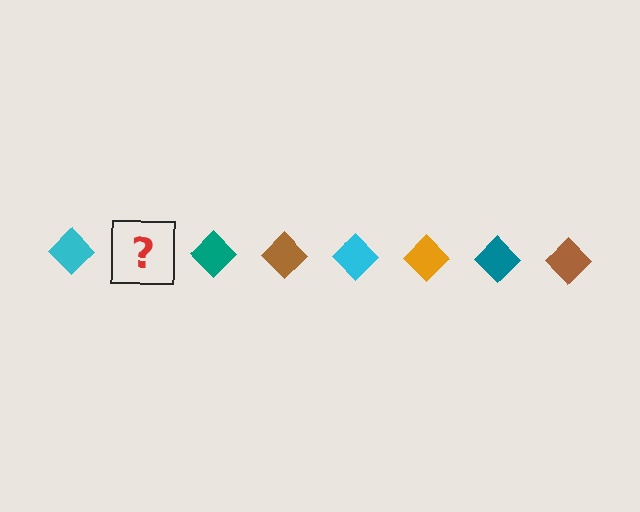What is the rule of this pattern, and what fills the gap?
The rule is that the pattern cycles through cyan, orange, teal, brown diamonds. The gap should be filled with an orange diamond.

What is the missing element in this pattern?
The missing element is an orange diamond.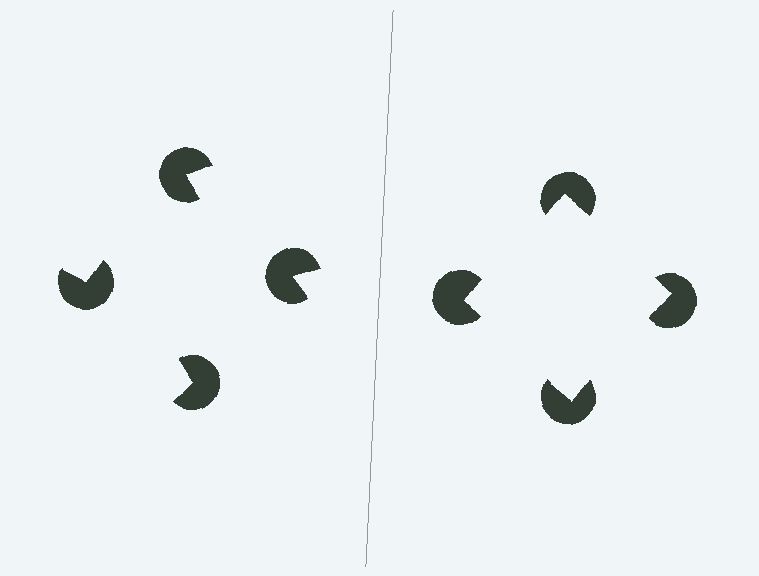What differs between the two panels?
The pac-man discs are positioned identically on both sides; only the wedge orientations differ. On the right they align to a square; on the left they are misaligned.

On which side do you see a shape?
An illusory square appears on the right side. On the left side the wedge cuts are rotated, so no coherent shape forms.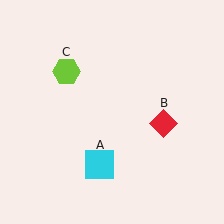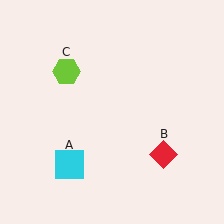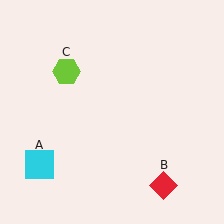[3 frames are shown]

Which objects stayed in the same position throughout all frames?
Lime hexagon (object C) remained stationary.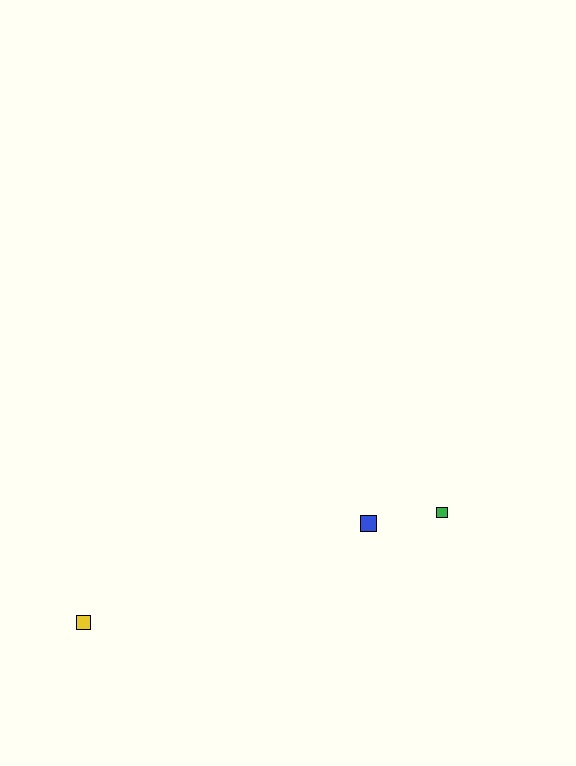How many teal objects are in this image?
There are no teal objects.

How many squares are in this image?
There are 3 squares.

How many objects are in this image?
There are 3 objects.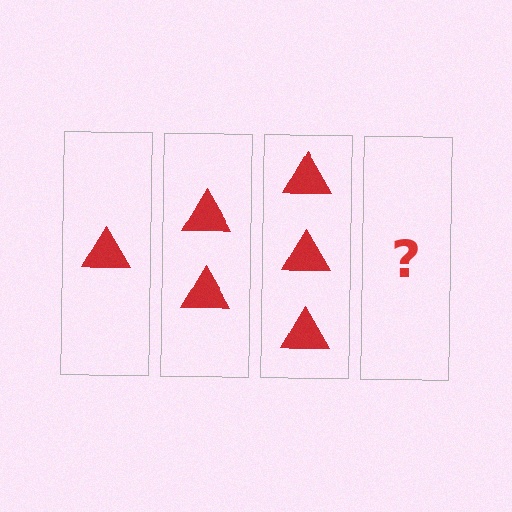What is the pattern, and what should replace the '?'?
The pattern is that each step adds one more triangle. The '?' should be 4 triangles.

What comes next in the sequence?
The next element should be 4 triangles.